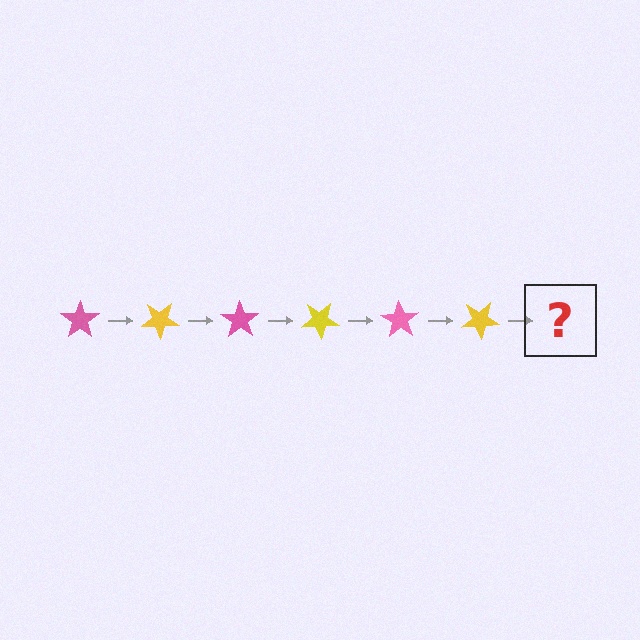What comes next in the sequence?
The next element should be a pink star, rotated 210 degrees from the start.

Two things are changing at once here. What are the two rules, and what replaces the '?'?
The two rules are that it rotates 35 degrees each step and the color cycles through pink and yellow. The '?' should be a pink star, rotated 210 degrees from the start.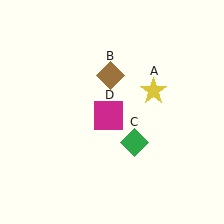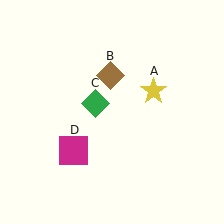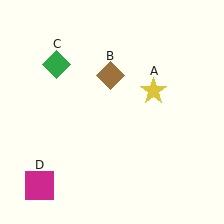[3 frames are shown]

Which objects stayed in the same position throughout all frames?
Yellow star (object A) and brown diamond (object B) remained stationary.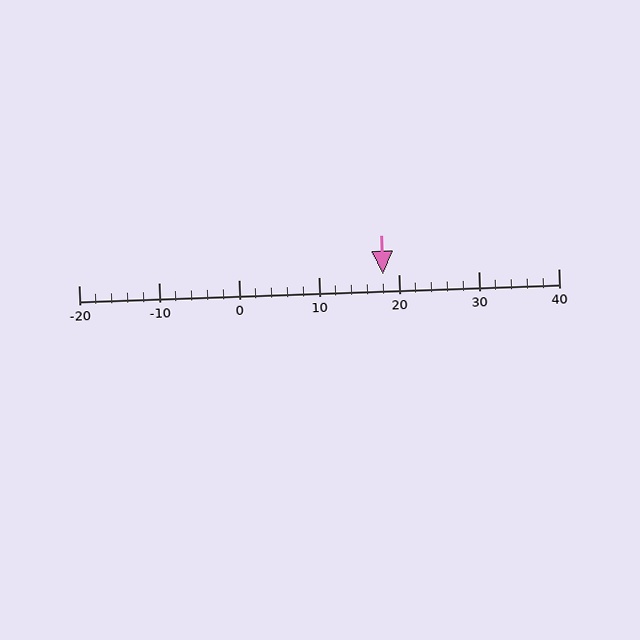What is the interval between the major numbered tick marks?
The major tick marks are spaced 10 units apart.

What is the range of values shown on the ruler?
The ruler shows values from -20 to 40.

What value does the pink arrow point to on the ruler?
The pink arrow points to approximately 18.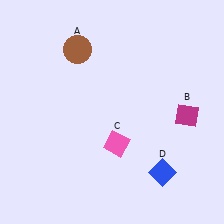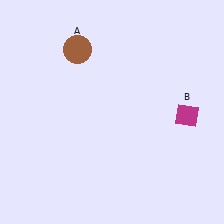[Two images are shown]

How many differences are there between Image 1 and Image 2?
There are 2 differences between the two images.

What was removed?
The blue diamond (D), the pink diamond (C) were removed in Image 2.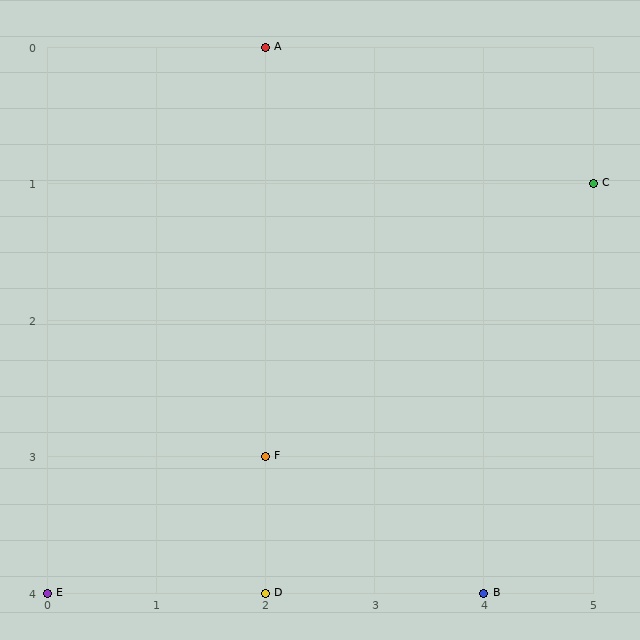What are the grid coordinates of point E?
Point E is at grid coordinates (0, 4).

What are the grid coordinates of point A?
Point A is at grid coordinates (2, 0).